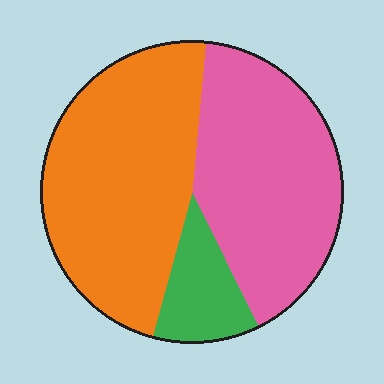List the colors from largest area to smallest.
From largest to smallest: orange, pink, green.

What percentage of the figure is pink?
Pink takes up about two fifths (2/5) of the figure.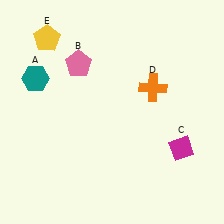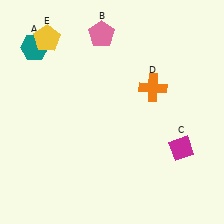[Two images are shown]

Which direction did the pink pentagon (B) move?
The pink pentagon (B) moved up.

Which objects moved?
The objects that moved are: the teal hexagon (A), the pink pentagon (B).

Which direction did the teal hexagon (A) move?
The teal hexagon (A) moved up.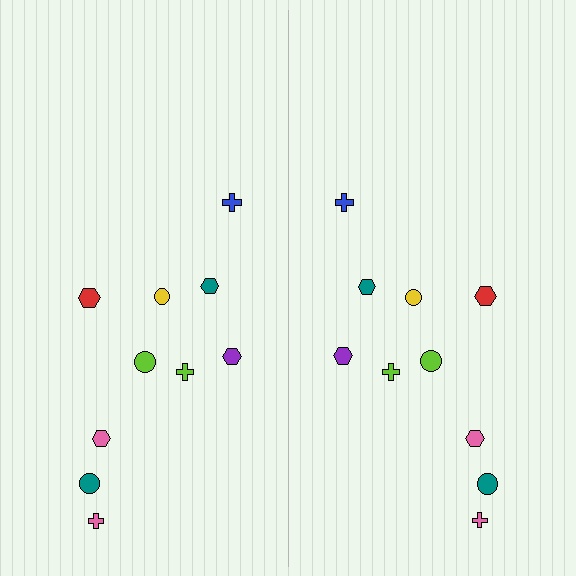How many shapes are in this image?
There are 20 shapes in this image.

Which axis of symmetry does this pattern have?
The pattern has a vertical axis of symmetry running through the center of the image.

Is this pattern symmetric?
Yes, this pattern has bilateral (reflection) symmetry.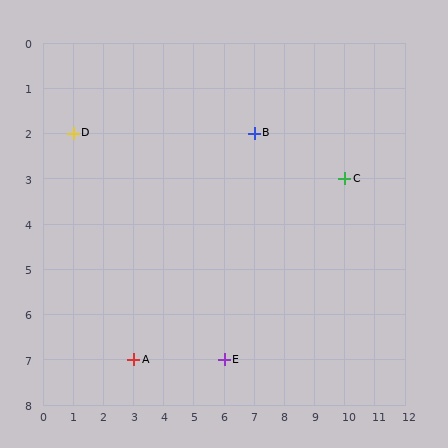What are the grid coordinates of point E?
Point E is at grid coordinates (6, 7).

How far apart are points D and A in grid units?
Points D and A are 2 columns and 5 rows apart (about 5.4 grid units diagonally).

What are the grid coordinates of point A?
Point A is at grid coordinates (3, 7).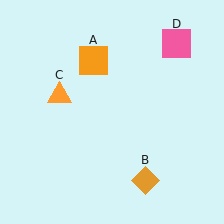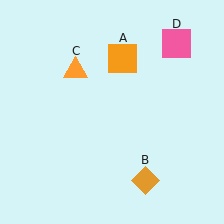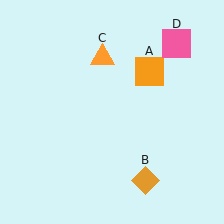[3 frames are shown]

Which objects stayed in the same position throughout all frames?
Orange diamond (object B) and pink square (object D) remained stationary.